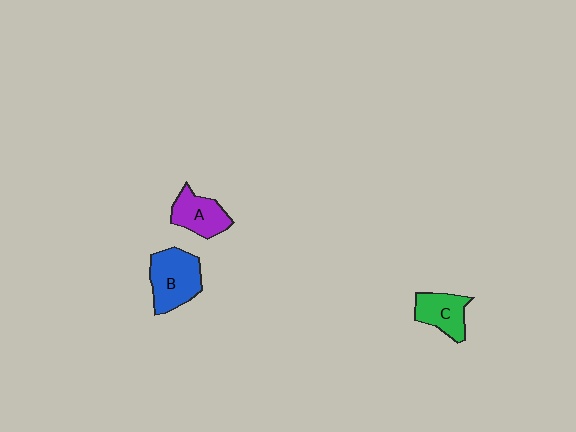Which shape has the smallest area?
Shape C (green).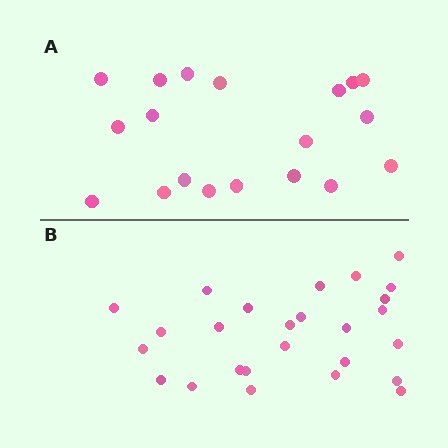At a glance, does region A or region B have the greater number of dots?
Region B (the bottom region) has more dots.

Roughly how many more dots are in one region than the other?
Region B has roughly 8 or so more dots than region A.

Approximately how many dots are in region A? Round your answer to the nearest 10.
About 20 dots. (The exact count is 19, which rounds to 20.)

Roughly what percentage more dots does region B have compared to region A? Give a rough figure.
About 35% more.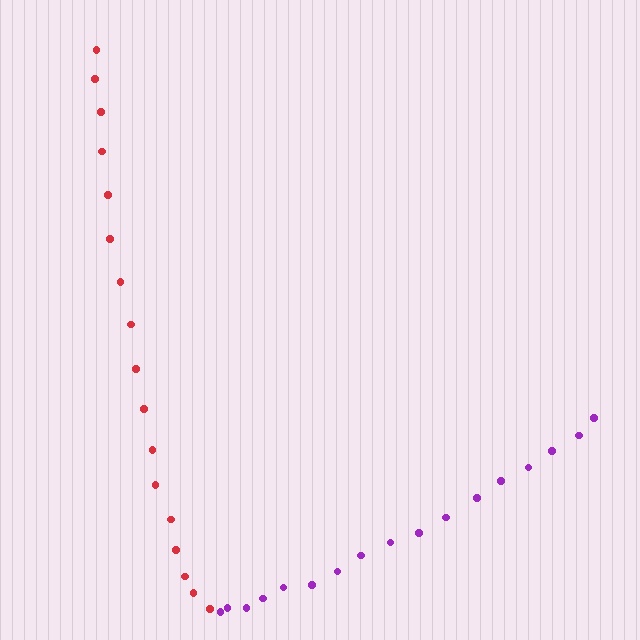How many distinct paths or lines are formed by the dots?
There are 2 distinct paths.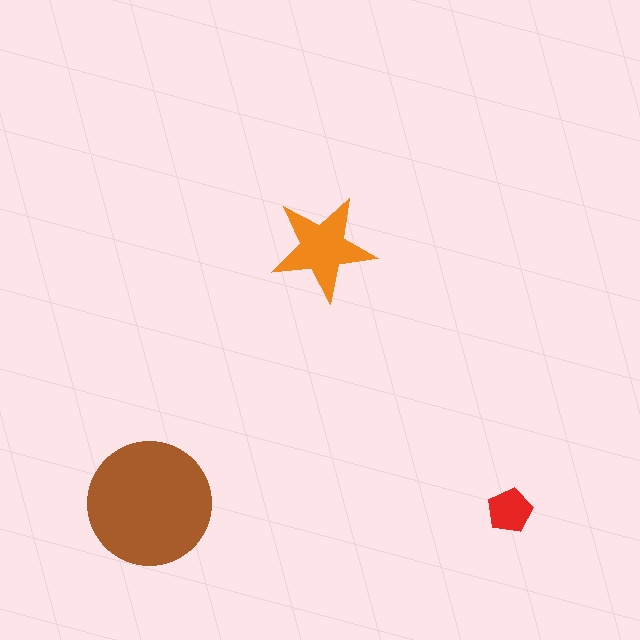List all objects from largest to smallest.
The brown circle, the orange star, the red pentagon.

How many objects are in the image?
There are 3 objects in the image.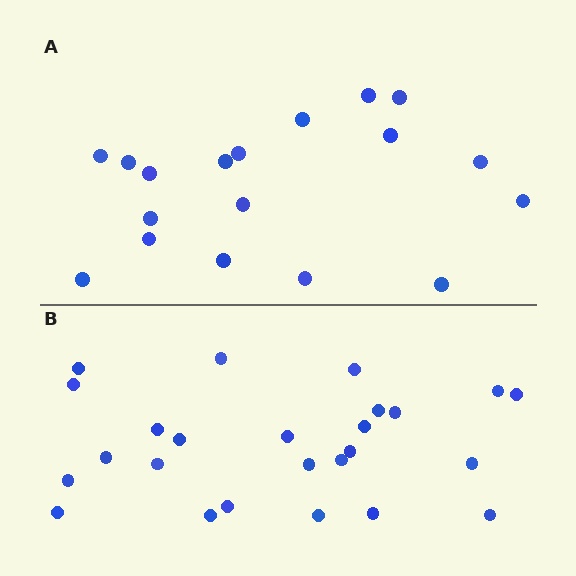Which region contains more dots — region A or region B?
Region B (the bottom region) has more dots.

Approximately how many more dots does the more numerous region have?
Region B has roughly 8 or so more dots than region A.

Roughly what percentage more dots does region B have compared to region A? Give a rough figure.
About 40% more.